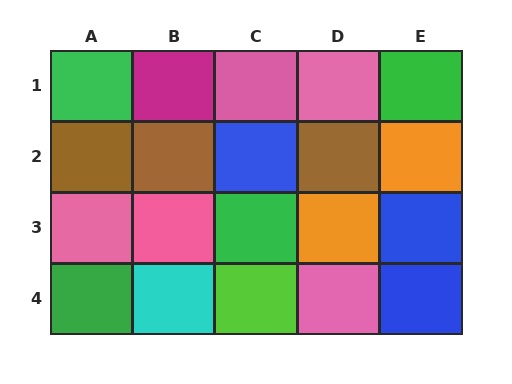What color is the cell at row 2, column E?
Orange.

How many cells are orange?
2 cells are orange.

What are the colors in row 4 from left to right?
Green, cyan, lime, pink, blue.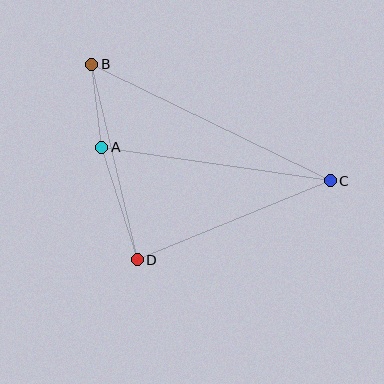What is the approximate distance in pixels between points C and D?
The distance between C and D is approximately 208 pixels.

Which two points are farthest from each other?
Points B and C are farthest from each other.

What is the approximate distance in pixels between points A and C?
The distance between A and C is approximately 231 pixels.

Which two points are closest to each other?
Points A and B are closest to each other.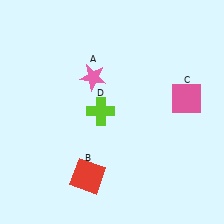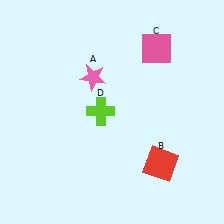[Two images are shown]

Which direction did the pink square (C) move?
The pink square (C) moved up.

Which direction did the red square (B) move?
The red square (B) moved right.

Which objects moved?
The objects that moved are: the red square (B), the pink square (C).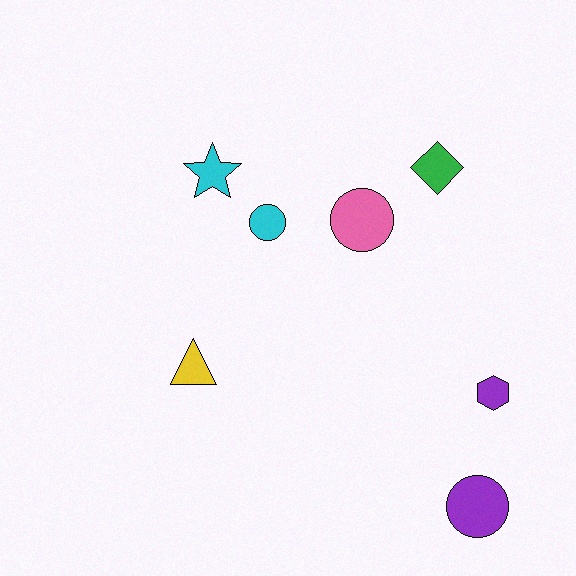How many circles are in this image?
There are 3 circles.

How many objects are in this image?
There are 7 objects.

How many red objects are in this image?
There are no red objects.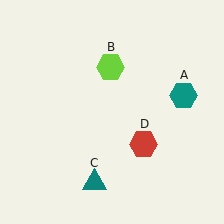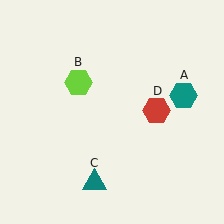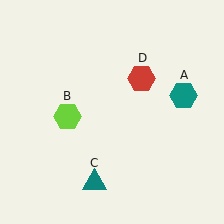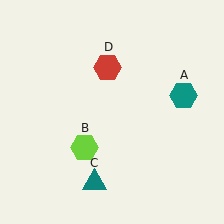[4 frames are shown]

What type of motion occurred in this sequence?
The lime hexagon (object B), red hexagon (object D) rotated counterclockwise around the center of the scene.